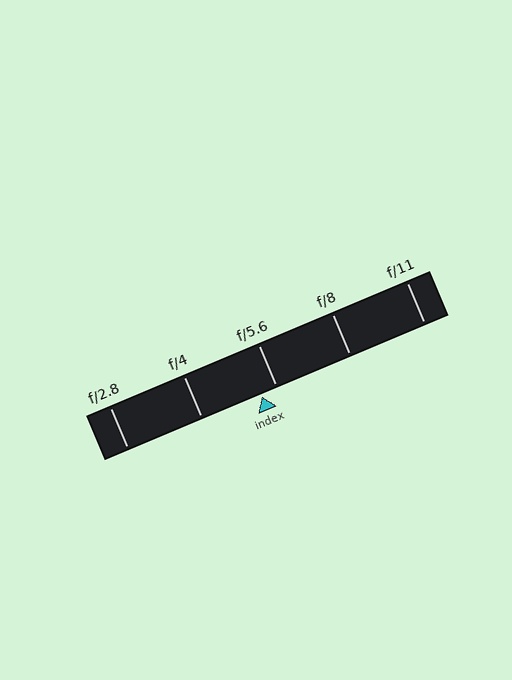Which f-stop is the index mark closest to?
The index mark is closest to f/5.6.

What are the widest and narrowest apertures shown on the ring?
The widest aperture shown is f/2.8 and the narrowest is f/11.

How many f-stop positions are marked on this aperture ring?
There are 5 f-stop positions marked.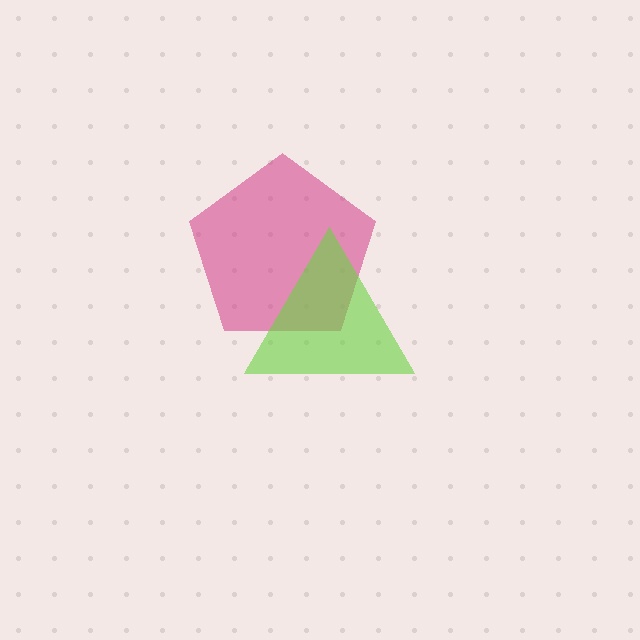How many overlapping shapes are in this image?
There are 2 overlapping shapes in the image.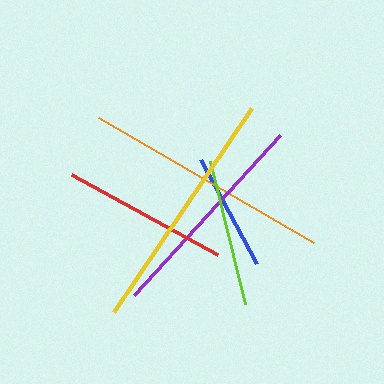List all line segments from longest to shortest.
From longest to shortest: orange, yellow, purple, red, lime, blue.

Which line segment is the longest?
The orange line is the longest at approximately 250 pixels.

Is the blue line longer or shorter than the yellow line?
The yellow line is longer than the blue line.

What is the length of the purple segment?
The purple segment is approximately 217 pixels long.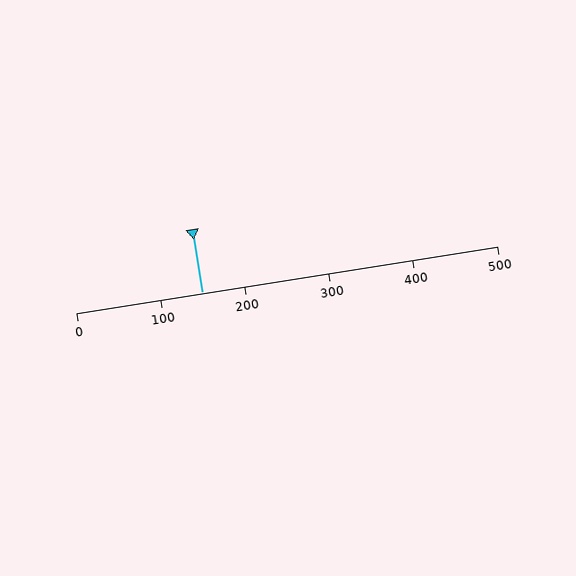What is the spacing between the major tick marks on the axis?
The major ticks are spaced 100 apart.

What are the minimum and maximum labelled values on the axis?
The axis runs from 0 to 500.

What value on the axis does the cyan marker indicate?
The marker indicates approximately 150.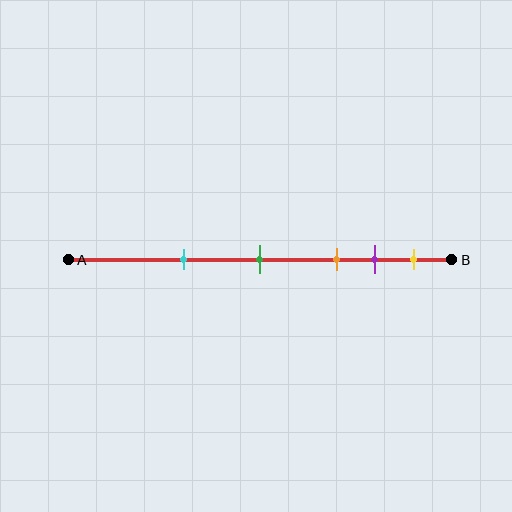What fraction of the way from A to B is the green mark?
The green mark is approximately 50% (0.5) of the way from A to B.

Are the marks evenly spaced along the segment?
No, the marks are not evenly spaced.